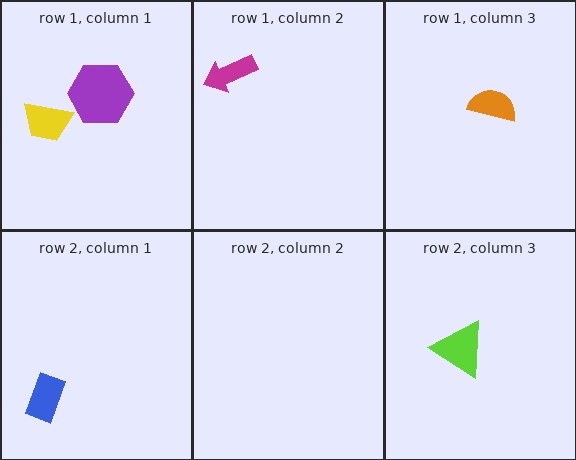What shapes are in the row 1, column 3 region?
The orange semicircle.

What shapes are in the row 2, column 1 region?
The blue rectangle.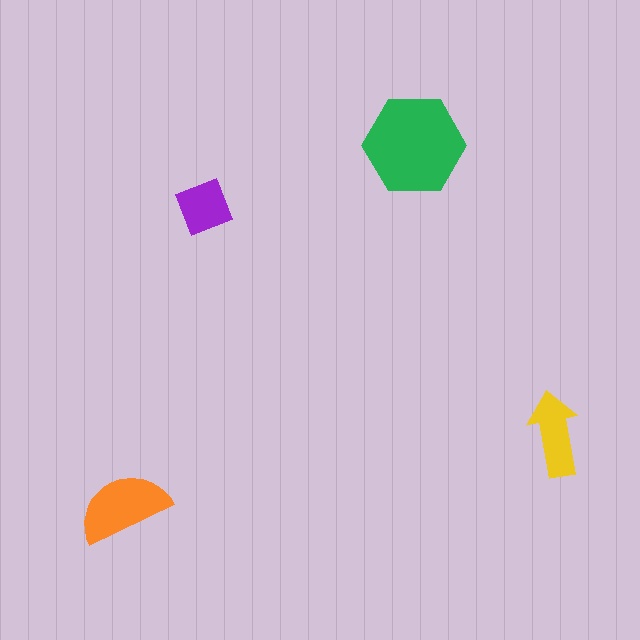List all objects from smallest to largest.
The purple square, the yellow arrow, the orange semicircle, the green hexagon.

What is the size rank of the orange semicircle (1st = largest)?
2nd.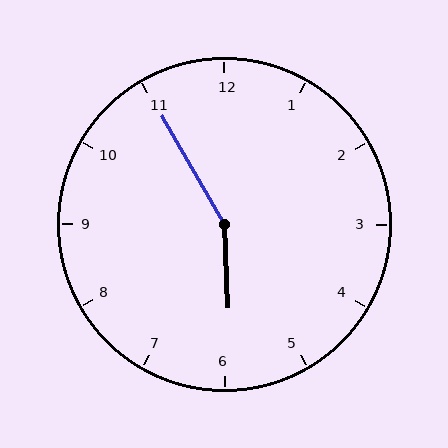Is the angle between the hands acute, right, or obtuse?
It is obtuse.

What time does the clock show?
5:55.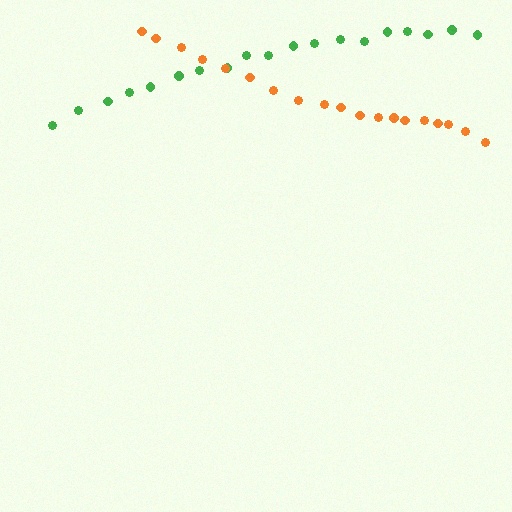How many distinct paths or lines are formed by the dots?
There are 2 distinct paths.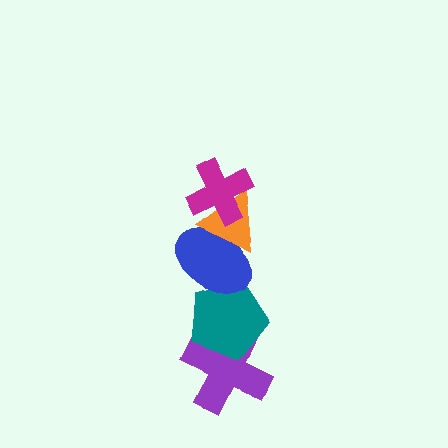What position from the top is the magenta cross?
The magenta cross is 1st from the top.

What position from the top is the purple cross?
The purple cross is 5th from the top.